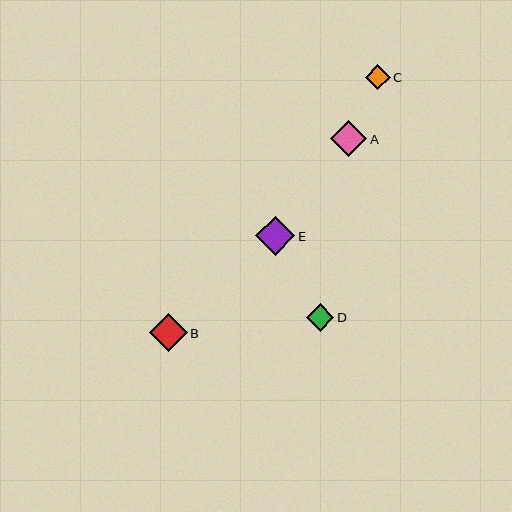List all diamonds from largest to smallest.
From largest to smallest: E, B, A, D, C.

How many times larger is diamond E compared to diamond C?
Diamond E is approximately 1.6 times the size of diamond C.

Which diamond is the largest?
Diamond E is the largest with a size of approximately 39 pixels.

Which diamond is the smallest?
Diamond C is the smallest with a size of approximately 25 pixels.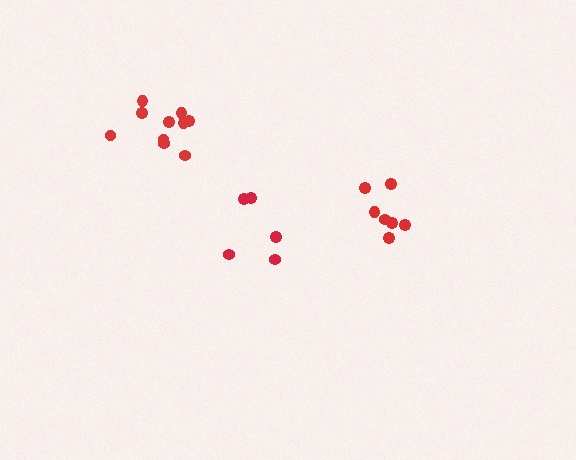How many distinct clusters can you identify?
There are 3 distinct clusters.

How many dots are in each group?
Group 1: 5 dots, Group 2: 7 dots, Group 3: 10 dots (22 total).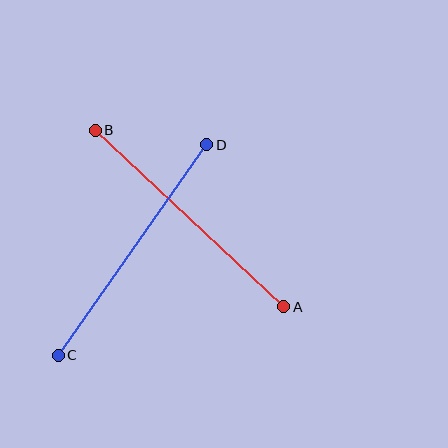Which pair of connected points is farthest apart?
Points A and B are farthest apart.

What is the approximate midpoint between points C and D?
The midpoint is at approximately (132, 250) pixels.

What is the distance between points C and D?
The distance is approximately 257 pixels.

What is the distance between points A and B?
The distance is approximately 258 pixels.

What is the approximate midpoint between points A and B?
The midpoint is at approximately (190, 218) pixels.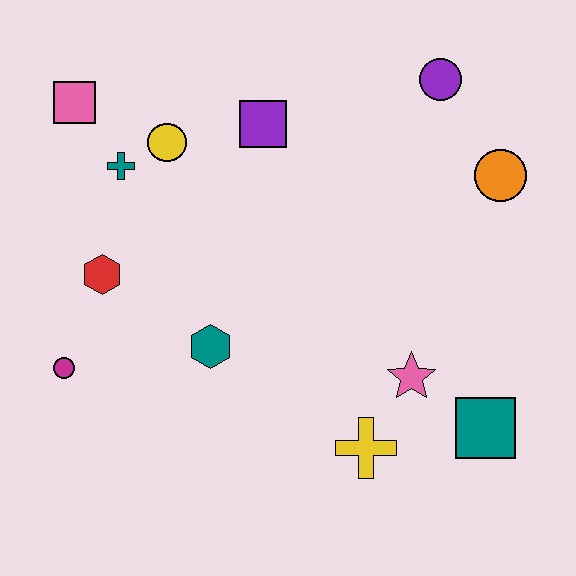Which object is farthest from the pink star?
The pink square is farthest from the pink star.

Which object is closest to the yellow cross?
The pink star is closest to the yellow cross.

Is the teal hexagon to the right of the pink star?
No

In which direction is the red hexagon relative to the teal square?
The red hexagon is to the left of the teal square.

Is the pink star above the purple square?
No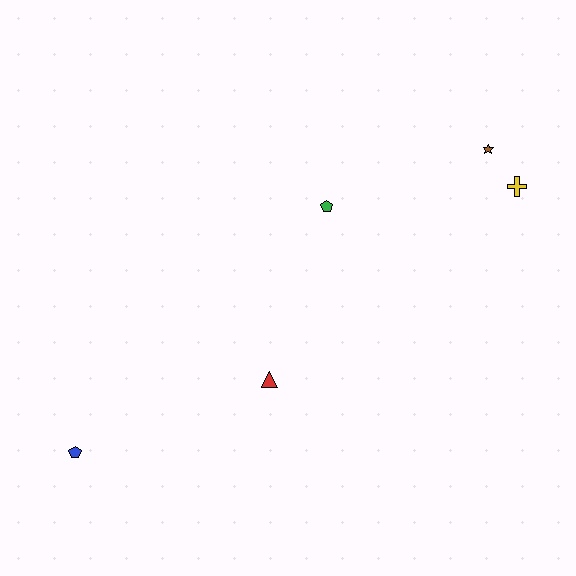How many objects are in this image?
There are 5 objects.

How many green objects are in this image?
There is 1 green object.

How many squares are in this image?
There are no squares.